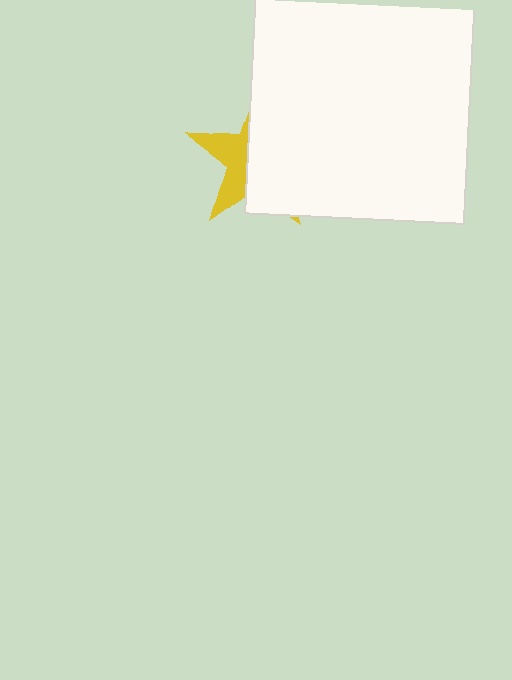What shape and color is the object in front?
The object in front is a white square.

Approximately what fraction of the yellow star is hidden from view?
Roughly 65% of the yellow star is hidden behind the white square.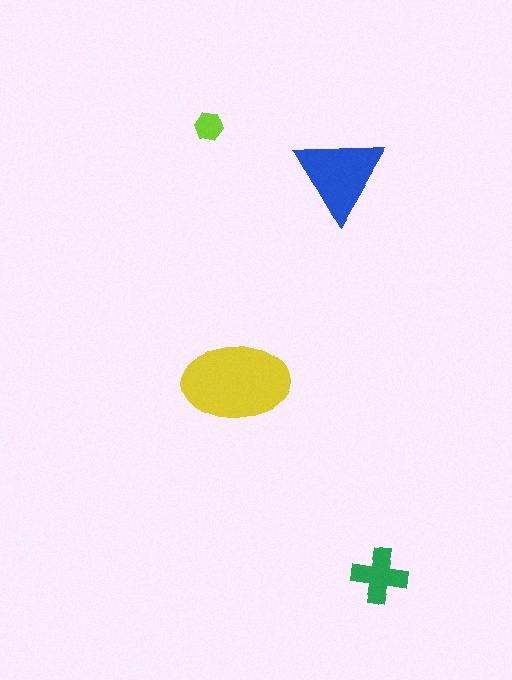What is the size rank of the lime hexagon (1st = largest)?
4th.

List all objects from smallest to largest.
The lime hexagon, the green cross, the blue triangle, the yellow ellipse.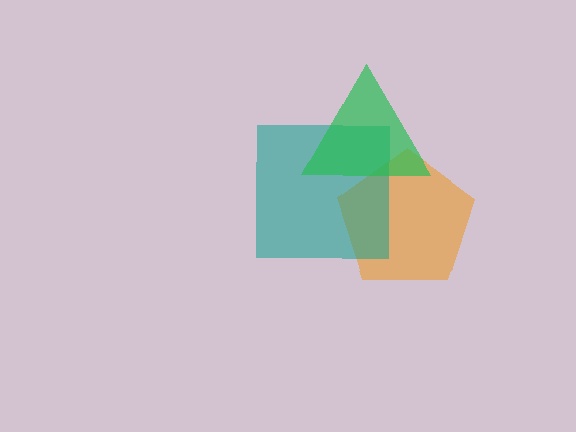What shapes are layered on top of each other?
The layered shapes are: an orange pentagon, a teal square, a green triangle.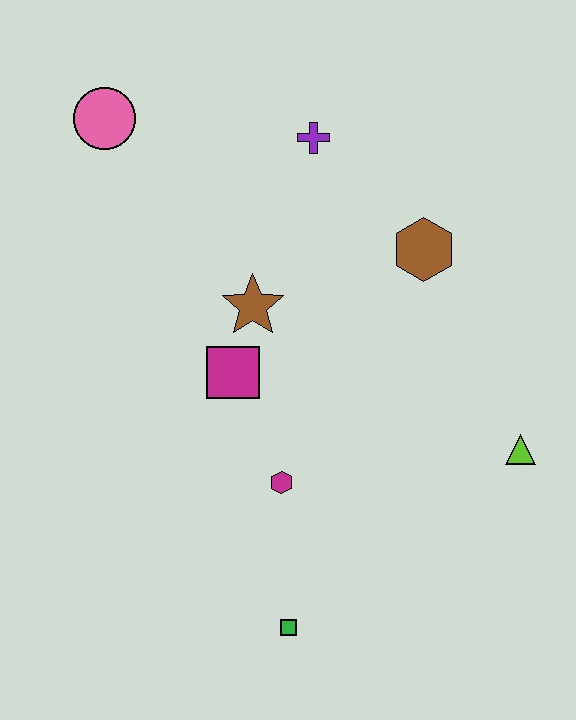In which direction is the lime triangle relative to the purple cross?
The lime triangle is below the purple cross.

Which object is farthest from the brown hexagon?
The green square is farthest from the brown hexagon.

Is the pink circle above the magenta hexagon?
Yes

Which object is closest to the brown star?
The magenta square is closest to the brown star.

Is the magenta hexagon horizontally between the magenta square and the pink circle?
No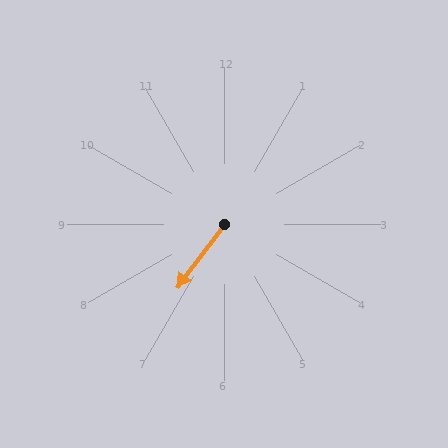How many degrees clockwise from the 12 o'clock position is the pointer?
Approximately 217 degrees.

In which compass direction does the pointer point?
Southwest.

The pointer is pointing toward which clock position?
Roughly 7 o'clock.